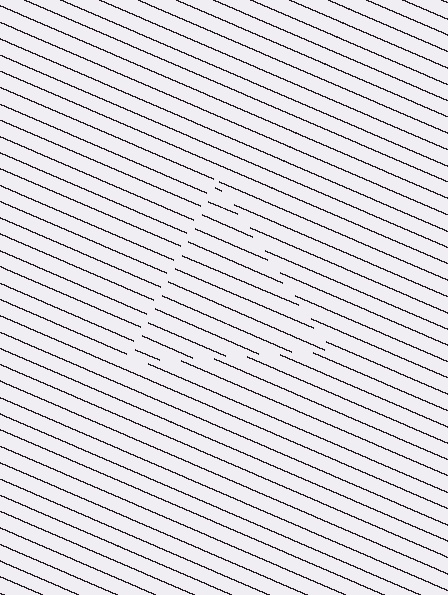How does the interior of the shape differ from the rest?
The interior of the shape contains the same grating, shifted by half a period — the contour is defined by the phase discontinuity where line-ends from the inner and outer gratings abut.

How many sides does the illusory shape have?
3 sides — the line-ends trace a triangle.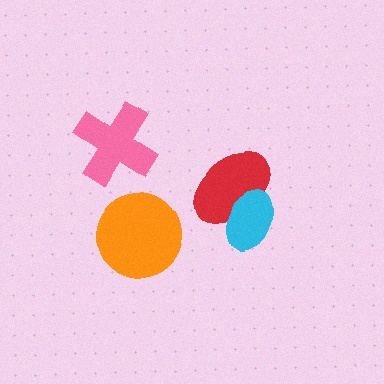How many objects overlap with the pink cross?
0 objects overlap with the pink cross.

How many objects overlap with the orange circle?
0 objects overlap with the orange circle.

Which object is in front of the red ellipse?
The cyan ellipse is in front of the red ellipse.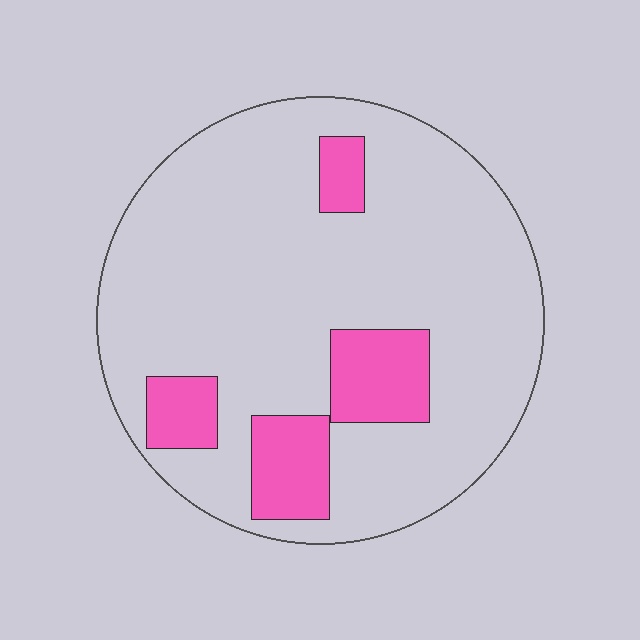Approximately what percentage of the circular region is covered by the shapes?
Approximately 15%.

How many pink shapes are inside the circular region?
4.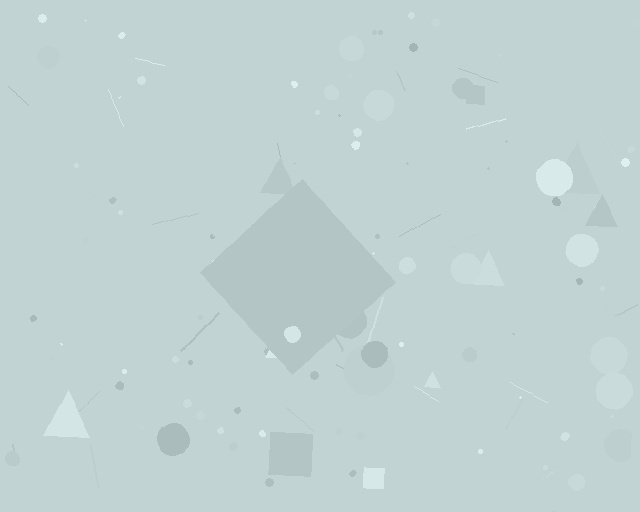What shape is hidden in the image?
A diamond is hidden in the image.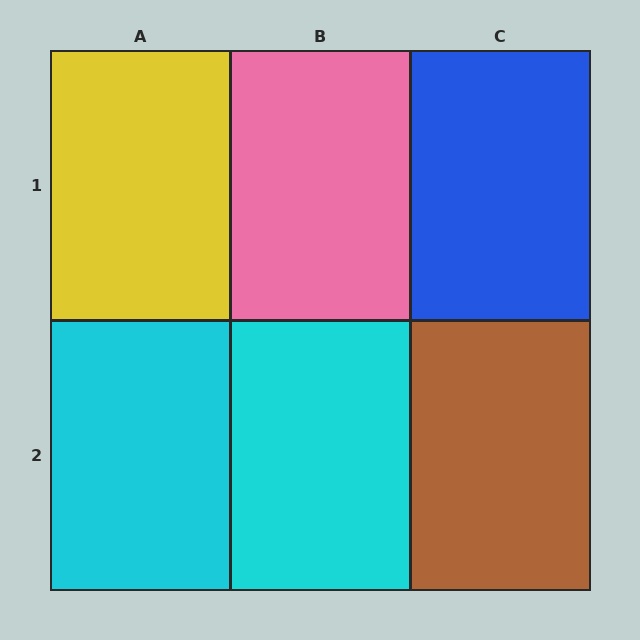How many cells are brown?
1 cell is brown.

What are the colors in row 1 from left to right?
Yellow, pink, blue.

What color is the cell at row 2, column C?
Brown.